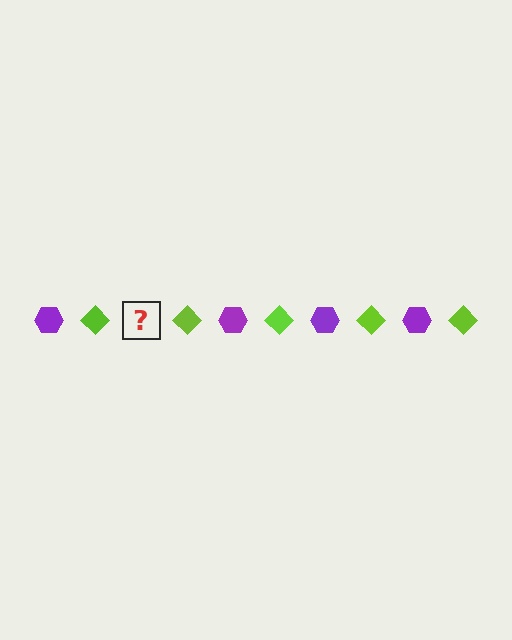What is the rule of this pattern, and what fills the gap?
The rule is that the pattern alternates between purple hexagon and lime diamond. The gap should be filled with a purple hexagon.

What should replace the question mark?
The question mark should be replaced with a purple hexagon.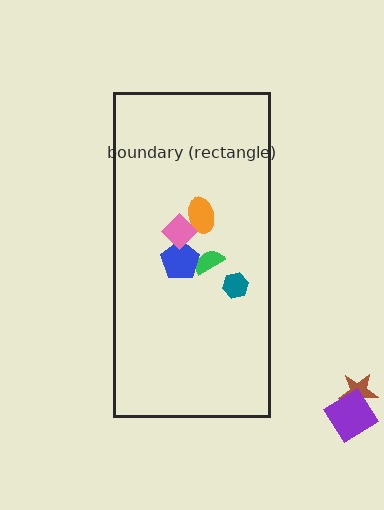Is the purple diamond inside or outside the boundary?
Outside.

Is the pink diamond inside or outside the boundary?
Inside.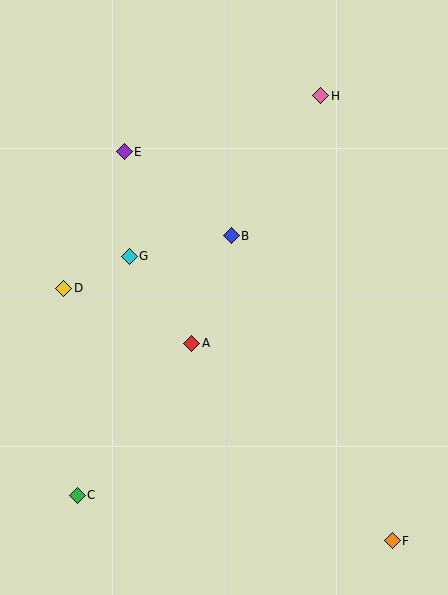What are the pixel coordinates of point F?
Point F is at (392, 541).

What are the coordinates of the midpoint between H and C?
The midpoint between H and C is at (199, 296).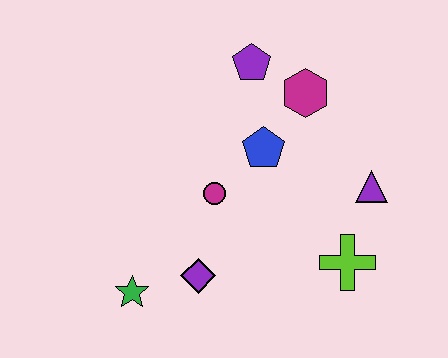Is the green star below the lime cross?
Yes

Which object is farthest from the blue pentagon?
The green star is farthest from the blue pentagon.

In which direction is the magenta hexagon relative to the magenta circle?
The magenta hexagon is above the magenta circle.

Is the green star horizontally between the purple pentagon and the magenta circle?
No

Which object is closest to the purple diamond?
The green star is closest to the purple diamond.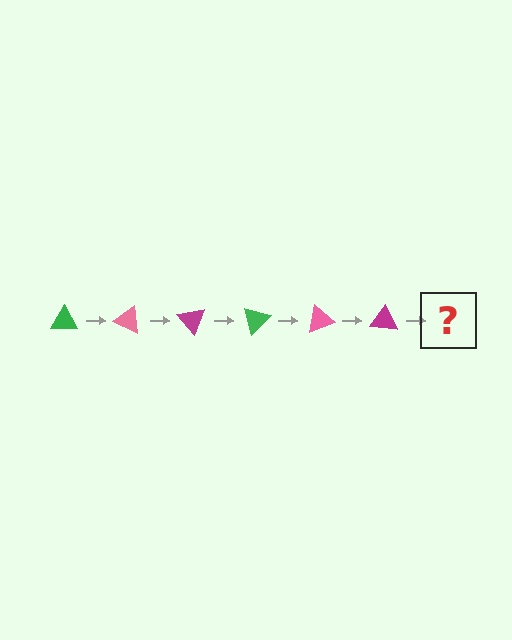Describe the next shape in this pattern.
It should be a green triangle, rotated 150 degrees from the start.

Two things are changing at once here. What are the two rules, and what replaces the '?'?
The two rules are that it rotates 25 degrees each step and the color cycles through green, pink, and magenta. The '?' should be a green triangle, rotated 150 degrees from the start.